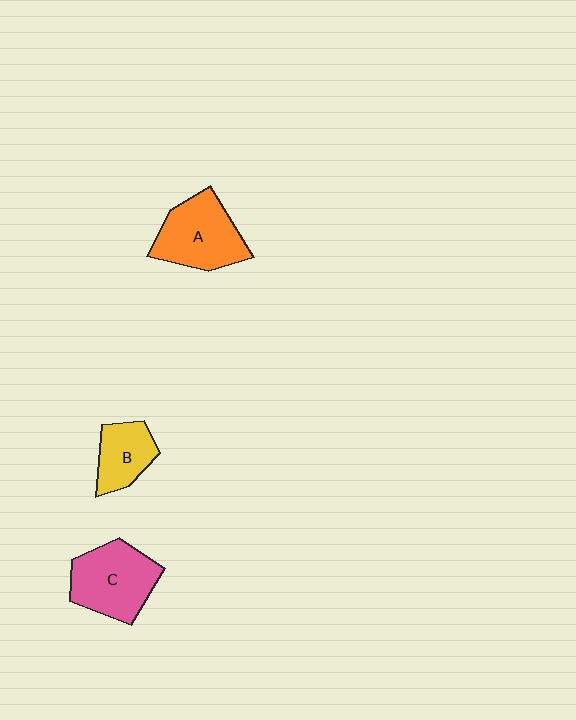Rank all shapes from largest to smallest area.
From largest to smallest: C (pink), A (orange), B (yellow).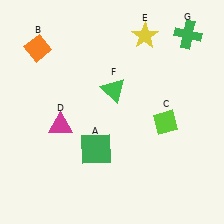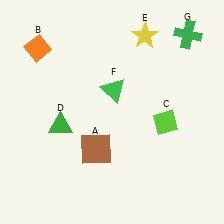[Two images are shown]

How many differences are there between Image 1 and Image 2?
There are 2 differences between the two images.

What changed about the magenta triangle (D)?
In Image 1, D is magenta. In Image 2, it changed to green.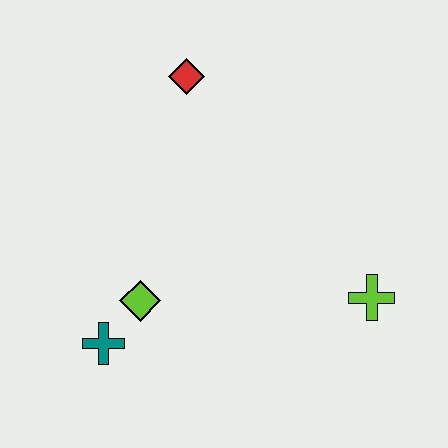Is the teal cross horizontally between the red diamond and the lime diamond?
No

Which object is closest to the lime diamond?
The teal cross is closest to the lime diamond.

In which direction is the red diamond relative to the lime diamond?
The red diamond is above the lime diamond.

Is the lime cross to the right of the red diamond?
Yes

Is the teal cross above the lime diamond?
No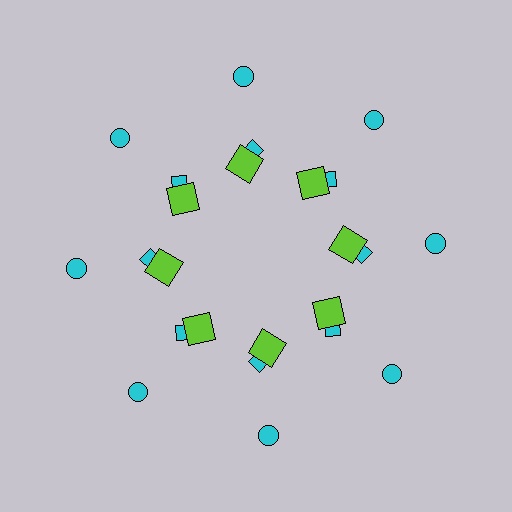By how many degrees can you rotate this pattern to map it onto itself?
The pattern maps onto itself every 45 degrees of rotation.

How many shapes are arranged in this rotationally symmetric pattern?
There are 24 shapes, arranged in 8 groups of 3.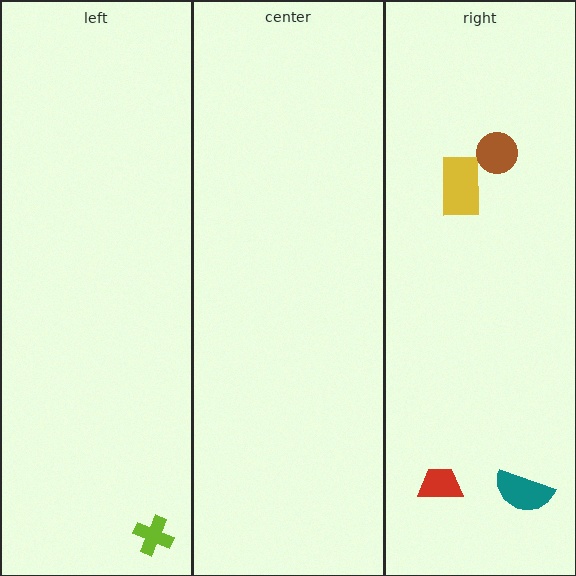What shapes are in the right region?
The red trapezoid, the teal semicircle, the yellow rectangle, the brown circle.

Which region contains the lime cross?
The left region.